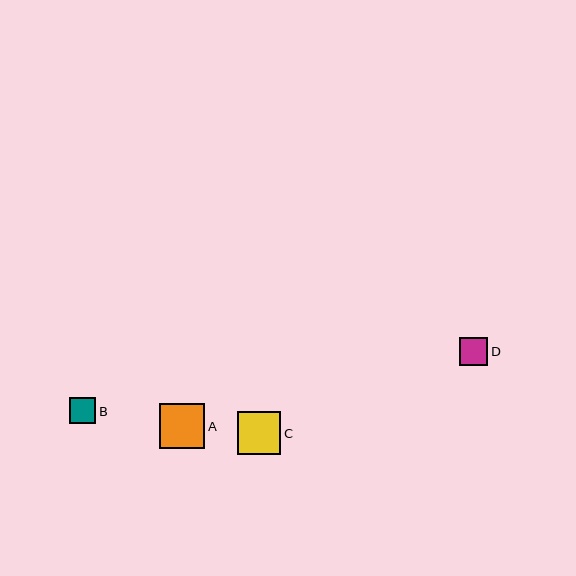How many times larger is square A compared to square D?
Square A is approximately 1.6 times the size of square D.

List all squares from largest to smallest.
From largest to smallest: A, C, D, B.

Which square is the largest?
Square A is the largest with a size of approximately 46 pixels.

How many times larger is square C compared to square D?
Square C is approximately 1.5 times the size of square D.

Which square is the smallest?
Square B is the smallest with a size of approximately 26 pixels.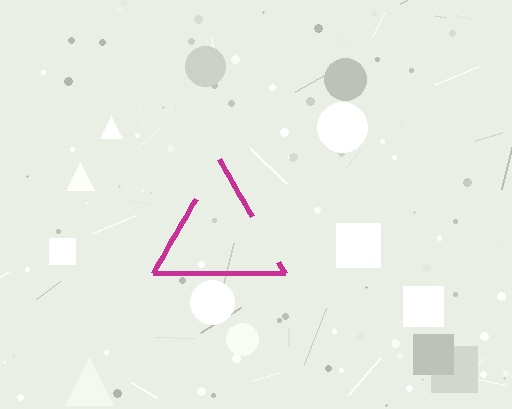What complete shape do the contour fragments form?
The contour fragments form a triangle.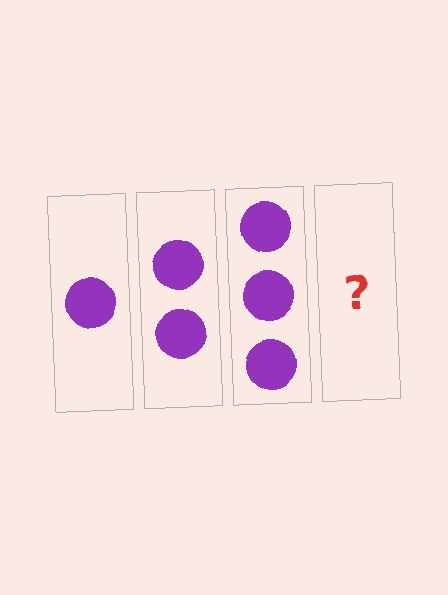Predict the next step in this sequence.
The next step is 4 circles.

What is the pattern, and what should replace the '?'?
The pattern is that each step adds one more circle. The '?' should be 4 circles.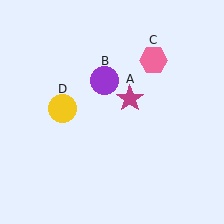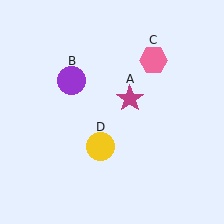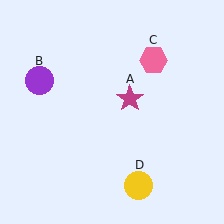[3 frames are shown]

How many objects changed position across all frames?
2 objects changed position: purple circle (object B), yellow circle (object D).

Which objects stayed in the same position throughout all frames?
Magenta star (object A) and pink hexagon (object C) remained stationary.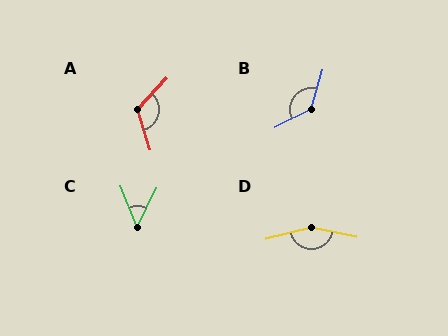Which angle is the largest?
D, at approximately 153 degrees.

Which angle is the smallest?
C, at approximately 47 degrees.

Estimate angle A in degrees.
Approximately 119 degrees.